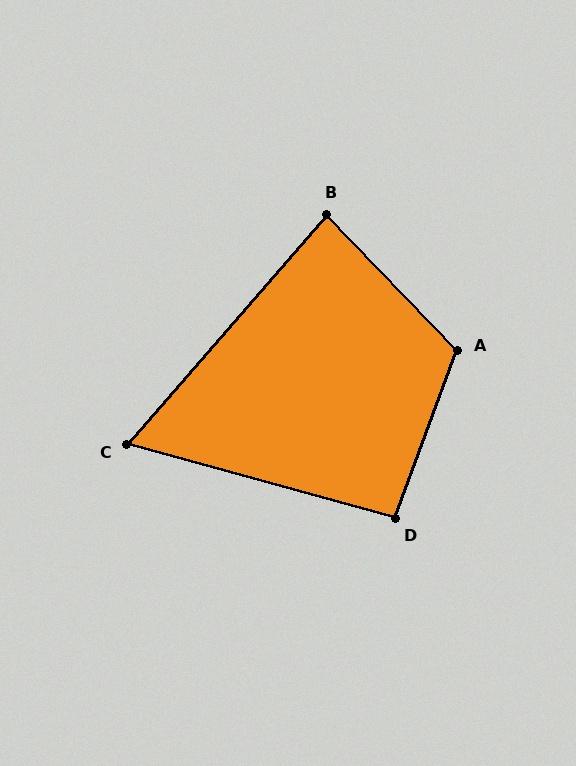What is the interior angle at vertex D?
Approximately 95 degrees (approximately right).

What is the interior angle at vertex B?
Approximately 85 degrees (approximately right).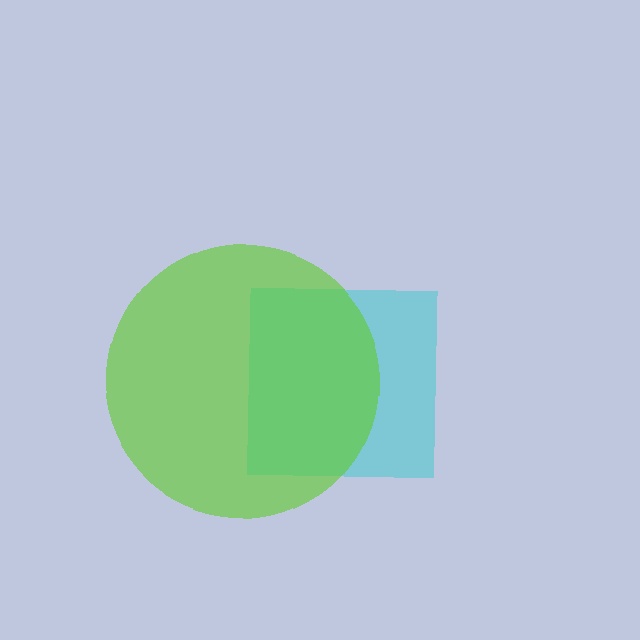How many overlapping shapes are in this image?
There are 2 overlapping shapes in the image.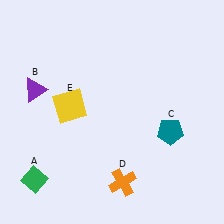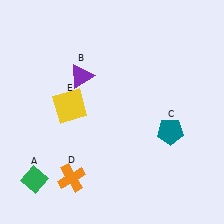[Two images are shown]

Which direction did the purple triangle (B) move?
The purple triangle (B) moved right.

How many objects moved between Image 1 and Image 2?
2 objects moved between the two images.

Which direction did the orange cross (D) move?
The orange cross (D) moved left.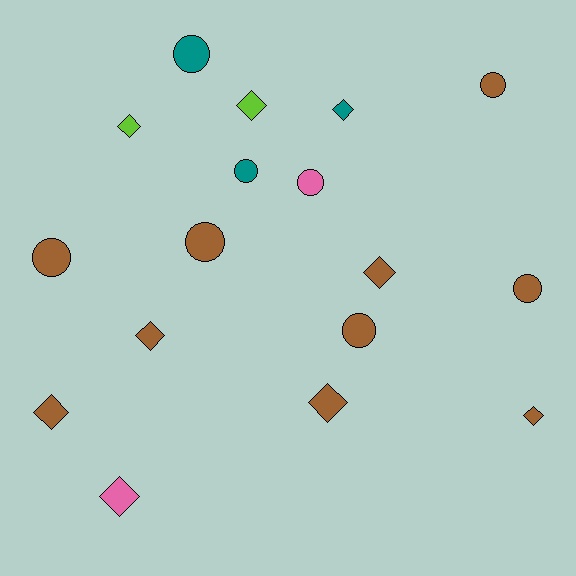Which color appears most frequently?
Brown, with 10 objects.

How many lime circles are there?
There are no lime circles.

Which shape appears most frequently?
Diamond, with 9 objects.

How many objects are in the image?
There are 17 objects.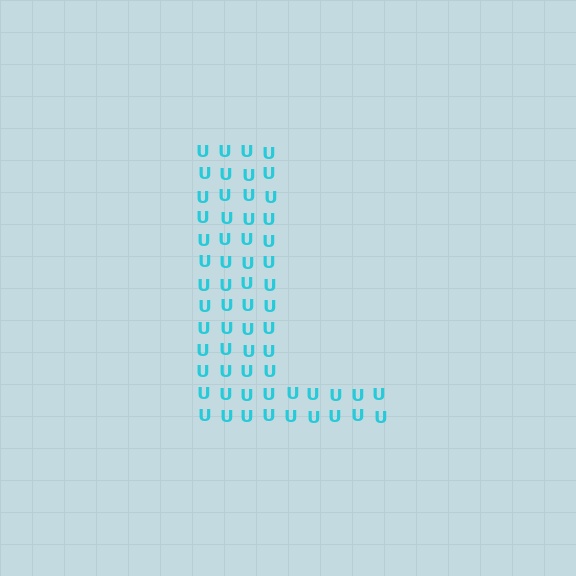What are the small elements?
The small elements are letter U's.